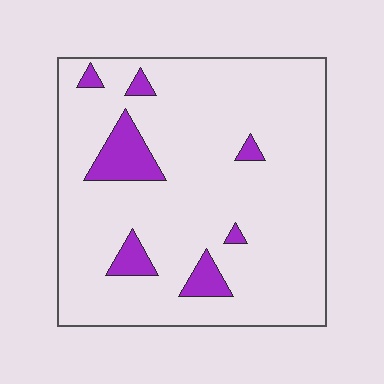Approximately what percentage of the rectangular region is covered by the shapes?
Approximately 10%.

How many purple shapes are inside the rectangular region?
7.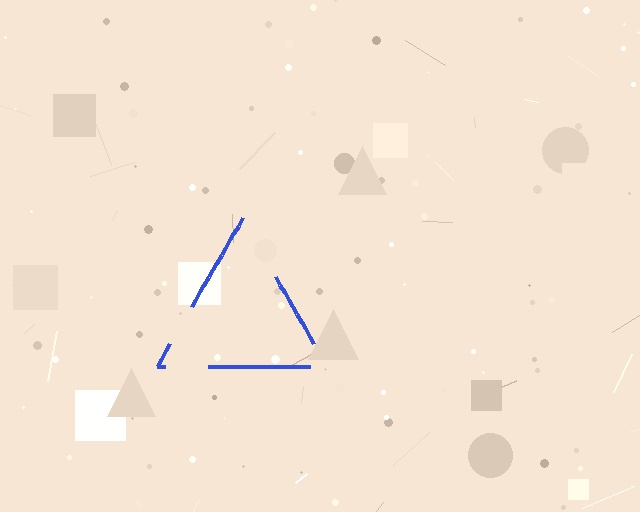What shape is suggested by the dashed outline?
The dashed outline suggests a triangle.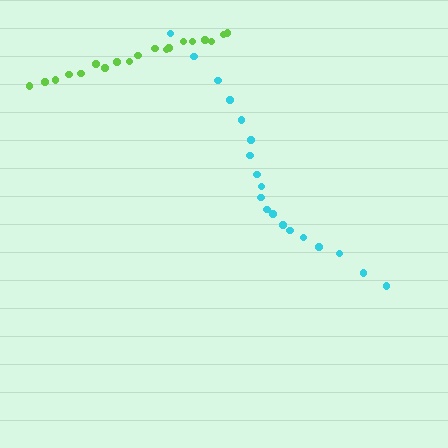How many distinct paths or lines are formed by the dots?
There are 2 distinct paths.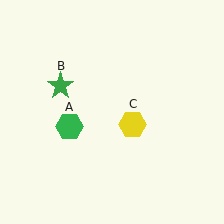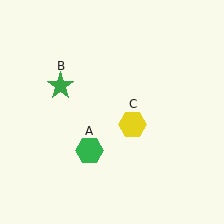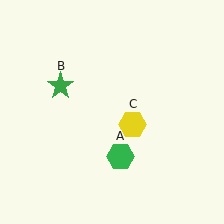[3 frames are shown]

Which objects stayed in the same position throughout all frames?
Green star (object B) and yellow hexagon (object C) remained stationary.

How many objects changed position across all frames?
1 object changed position: green hexagon (object A).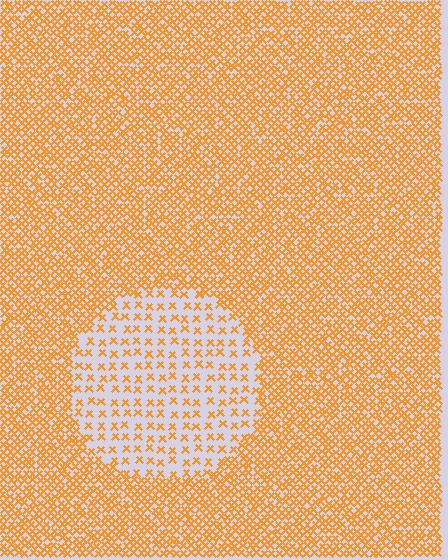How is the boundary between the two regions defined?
The boundary is defined by a change in element density (approximately 2.7x ratio). All elements are the same color, size, and shape.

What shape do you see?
I see a circle.